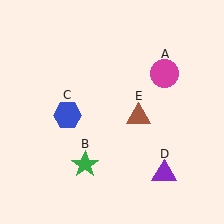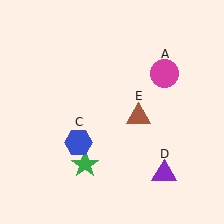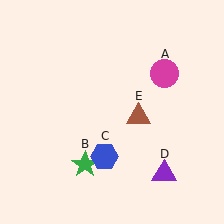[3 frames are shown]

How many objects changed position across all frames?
1 object changed position: blue hexagon (object C).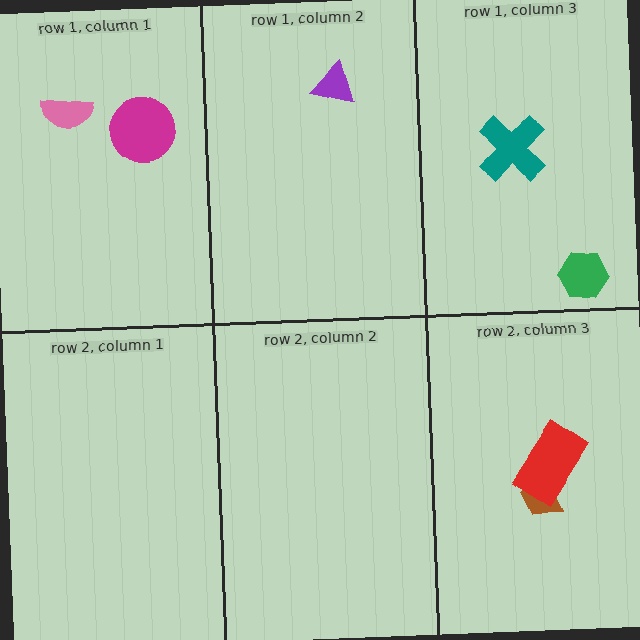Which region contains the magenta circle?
The row 1, column 1 region.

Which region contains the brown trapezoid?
The row 2, column 3 region.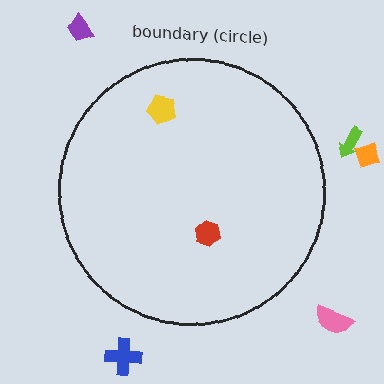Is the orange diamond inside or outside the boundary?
Outside.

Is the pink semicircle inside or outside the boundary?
Outside.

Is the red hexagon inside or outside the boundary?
Inside.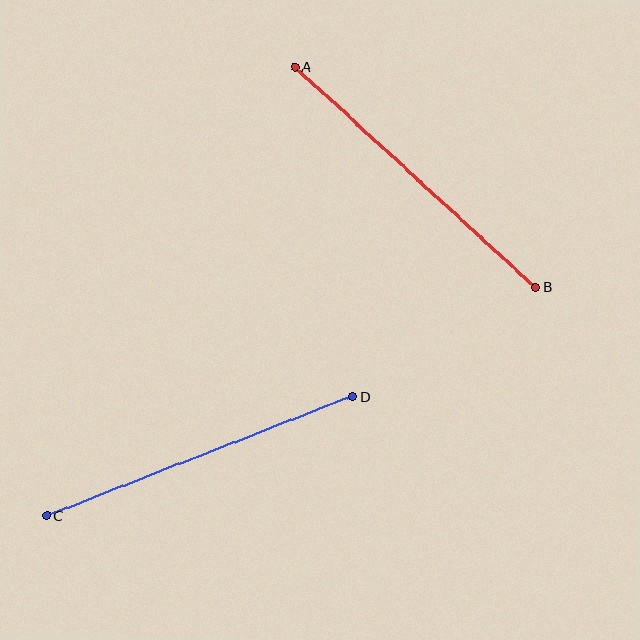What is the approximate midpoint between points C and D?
The midpoint is at approximately (200, 456) pixels.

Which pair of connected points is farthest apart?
Points C and D are farthest apart.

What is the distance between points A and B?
The distance is approximately 326 pixels.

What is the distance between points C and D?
The distance is approximately 329 pixels.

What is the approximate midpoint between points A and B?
The midpoint is at approximately (415, 177) pixels.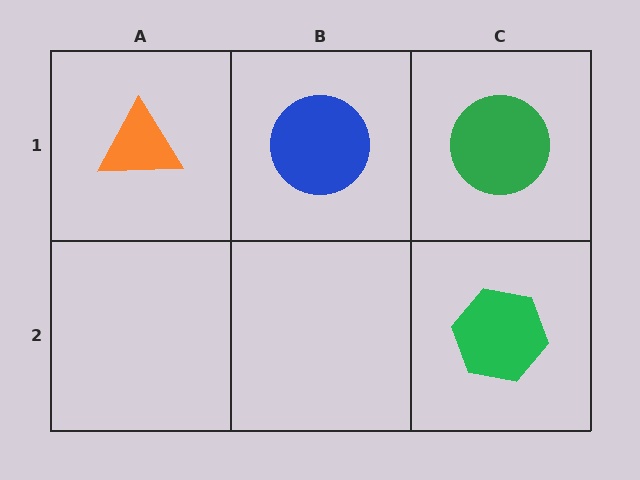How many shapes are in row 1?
3 shapes.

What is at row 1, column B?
A blue circle.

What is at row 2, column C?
A green hexagon.